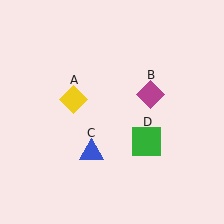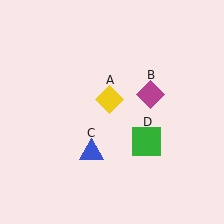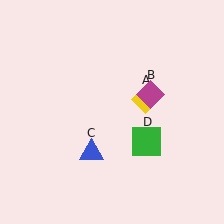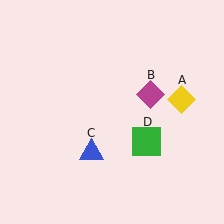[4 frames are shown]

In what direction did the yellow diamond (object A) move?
The yellow diamond (object A) moved right.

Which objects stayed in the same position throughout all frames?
Magenta diamond (object B) and blue triangle (object C) and green square (object D) remained stationary.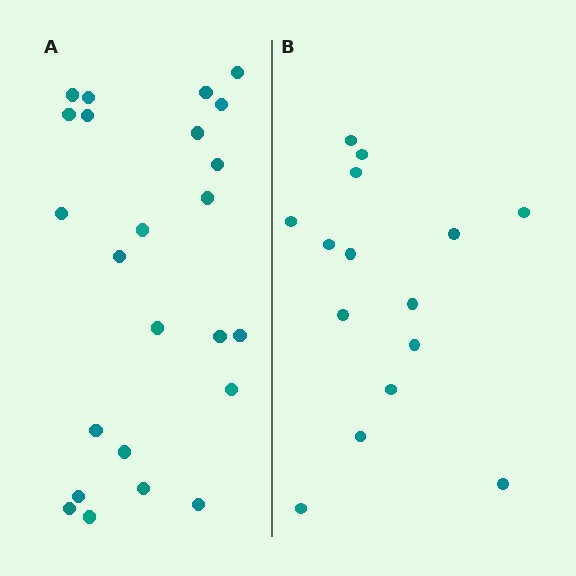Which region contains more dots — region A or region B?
Region A (the left region) has more dots.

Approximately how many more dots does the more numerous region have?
Region A has roughly 8 or so more dots than region B.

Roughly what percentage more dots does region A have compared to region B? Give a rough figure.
About 60% more.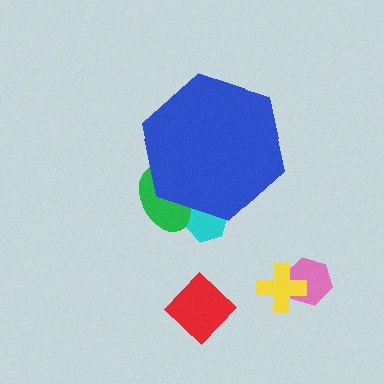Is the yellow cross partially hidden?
No, the yellow cross is fully visible.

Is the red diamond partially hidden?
No, the red diamond is fully visible.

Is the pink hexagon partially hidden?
No, the pink hexagon is fully visible.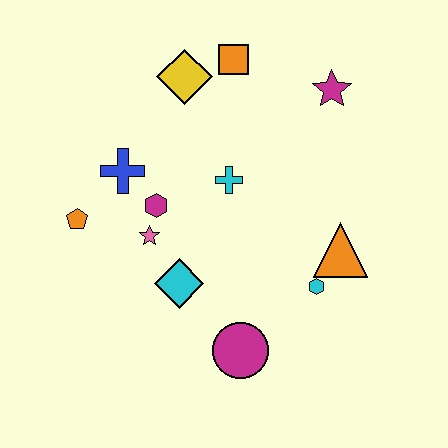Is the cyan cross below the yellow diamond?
Yes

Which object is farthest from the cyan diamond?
The magenta star is farthest from the cyan diamond.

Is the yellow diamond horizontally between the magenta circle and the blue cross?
Yes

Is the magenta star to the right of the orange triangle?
No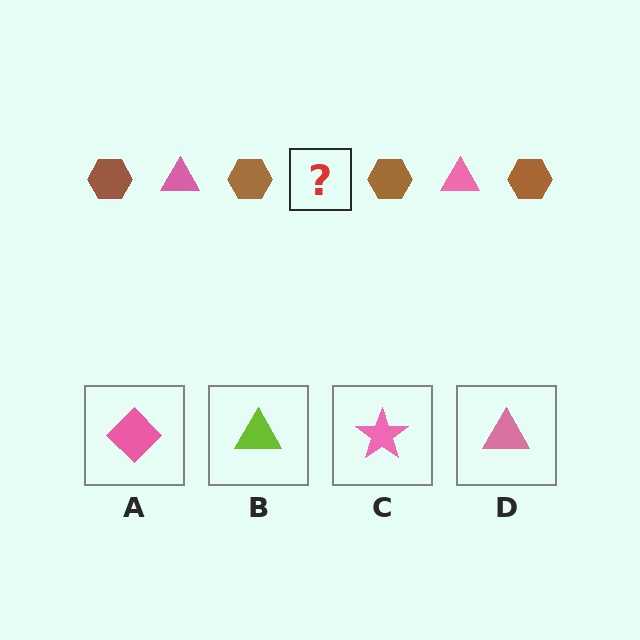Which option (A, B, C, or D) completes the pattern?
D.